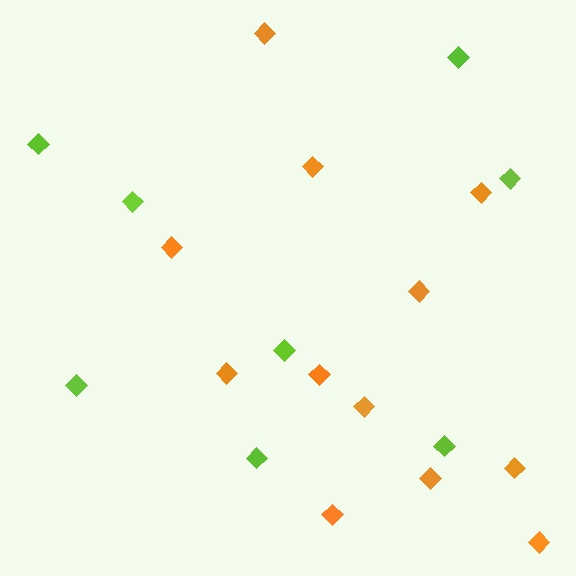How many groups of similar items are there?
There are 2 groups: one group of lime diamonds (8) and one group of orange diamonds (12).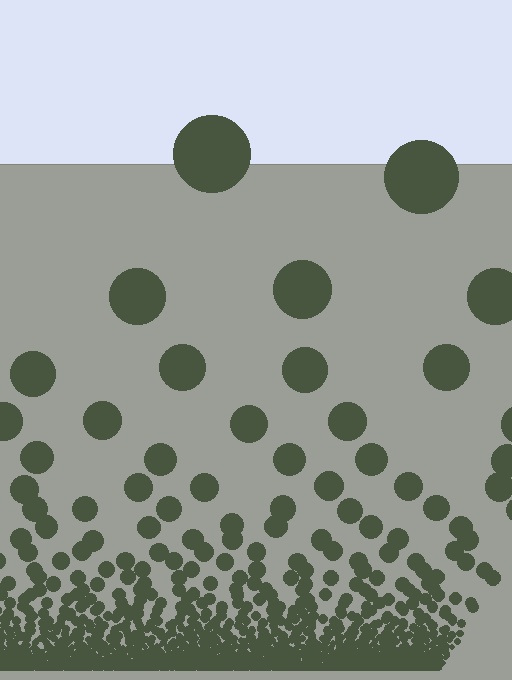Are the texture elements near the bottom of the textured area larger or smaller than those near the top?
Smaller. The gradient is inverted — elements near the bottom are smaller and denser.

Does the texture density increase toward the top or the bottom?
Density increases toward the bottom.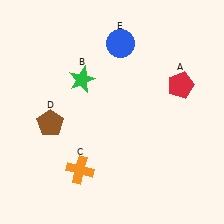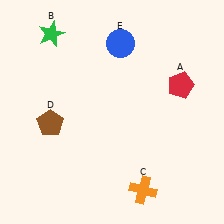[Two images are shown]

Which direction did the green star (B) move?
The green star (B) moved up.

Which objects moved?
The objects that moved are: the green star (B), the orange cross (C).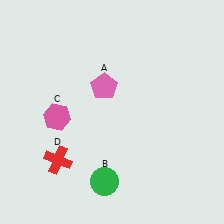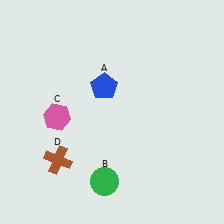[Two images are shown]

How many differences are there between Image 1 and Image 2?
There are 2 differences between the two images.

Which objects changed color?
A changed from pink to blue. D changed from red to brown.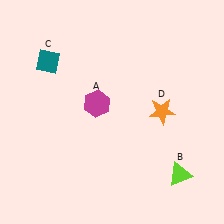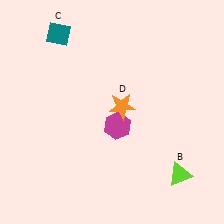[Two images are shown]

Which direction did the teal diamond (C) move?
The teal diamond (C) moved up.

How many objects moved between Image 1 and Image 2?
3 objects moved between the two images.